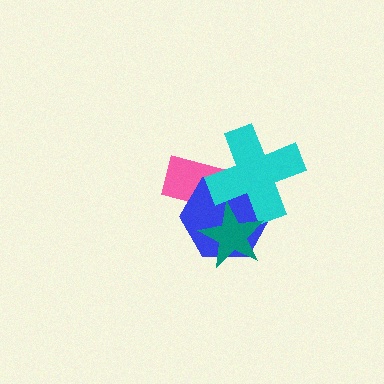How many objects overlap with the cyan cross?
3 objects overlap with the cyan cross.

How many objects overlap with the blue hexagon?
3 objects overlap with the blue hexagon.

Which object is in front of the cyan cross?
The teal star is in front of the cyan cross.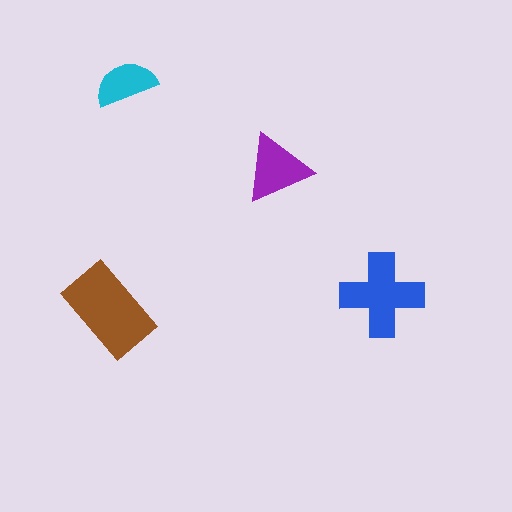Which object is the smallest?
The cyan semicircle.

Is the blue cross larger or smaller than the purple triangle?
Larger.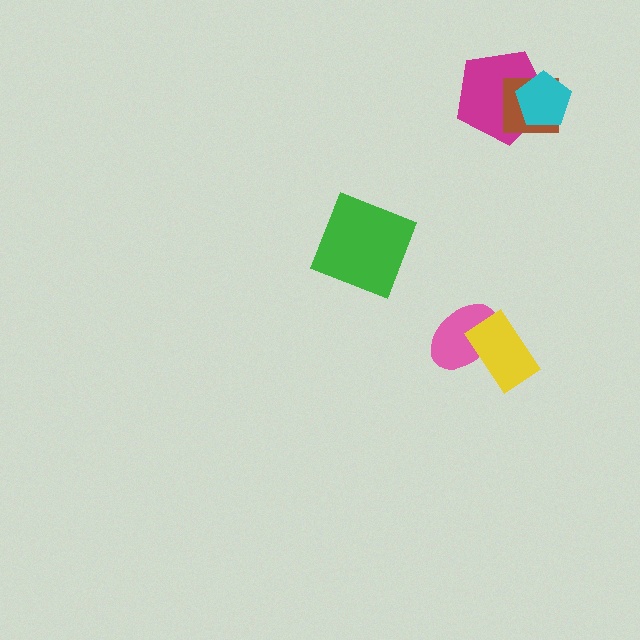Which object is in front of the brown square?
The cyan pentagon is in front of the brown square.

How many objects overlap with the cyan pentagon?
2 objects overlap with the cyan pentagon.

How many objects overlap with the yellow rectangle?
1 object overlaps with the yellow rectangle.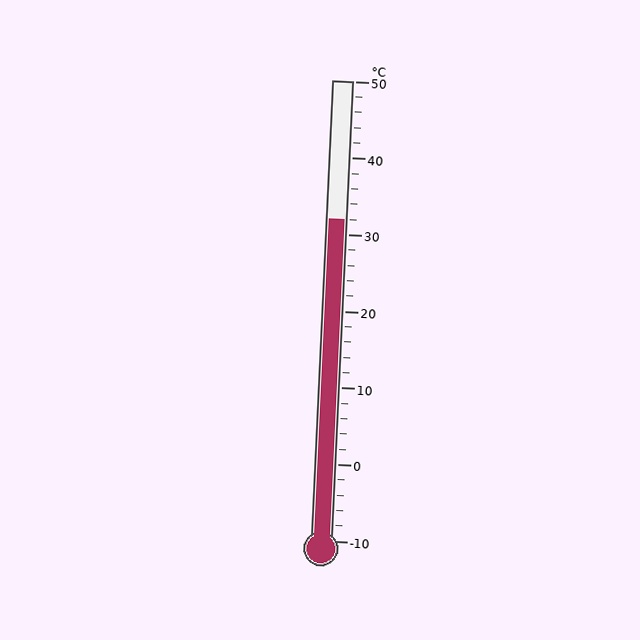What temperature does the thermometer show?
The thermometer shows approximately 32°C.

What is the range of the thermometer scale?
The thermometer scale ranges from -10°C to 50°C.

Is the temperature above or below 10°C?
The temperature is above 10°C.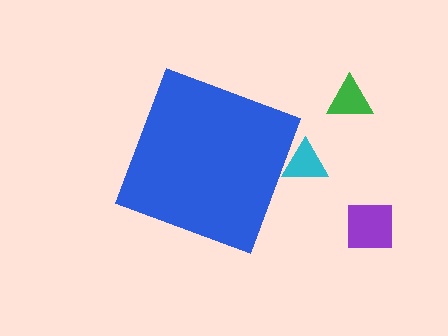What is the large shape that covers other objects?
A blue diamond.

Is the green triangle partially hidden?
No, the green triangle is fully visible.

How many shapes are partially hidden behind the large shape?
1 shape is partially hidden.